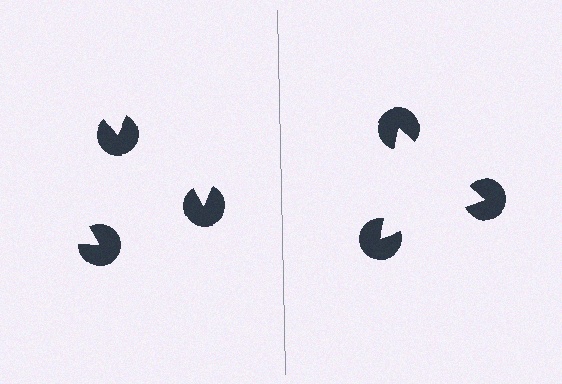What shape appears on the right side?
An illusory triangle.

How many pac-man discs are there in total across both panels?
6 — 3 on each side.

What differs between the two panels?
The pac-man discs are positioned identically on both sides; only the wedge orientations differ. On the right they align to a triangle; on the left they are misaligned.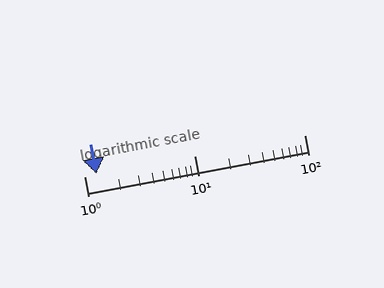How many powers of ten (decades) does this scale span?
The scale spans 2 decades, from 1 to 100.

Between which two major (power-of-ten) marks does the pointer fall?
The pointer is between 1 and 10.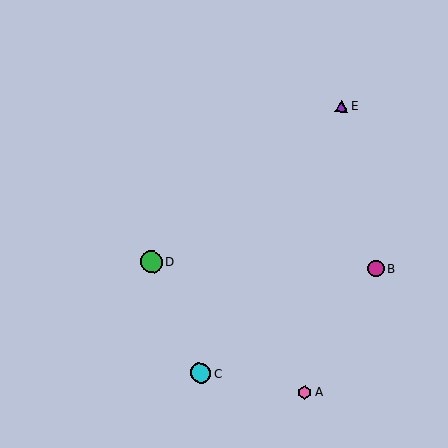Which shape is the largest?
The green circle (labeled D) is the largest.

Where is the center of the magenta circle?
The center of the magenta circle is at (376, 269).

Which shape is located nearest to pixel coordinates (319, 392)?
The pink hexagon (labeled A) at (305, 392) is nearest to that location.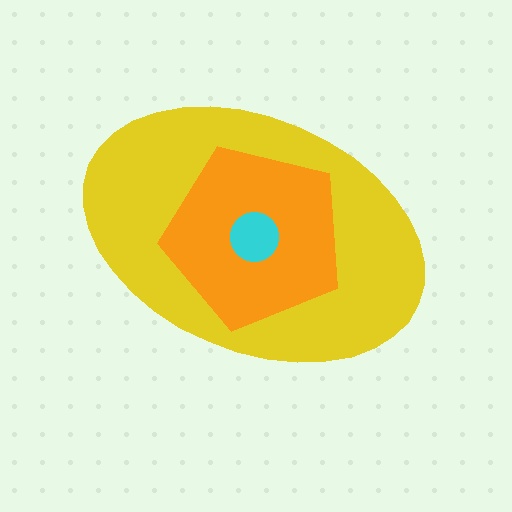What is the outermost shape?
The yellow ellipse.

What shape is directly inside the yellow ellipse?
The orange pentagon.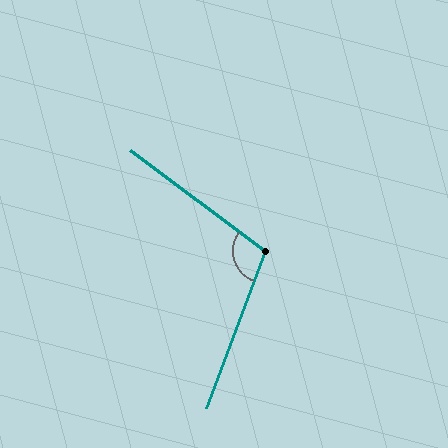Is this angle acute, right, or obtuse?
It is obtuse.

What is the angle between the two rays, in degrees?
Approximately 106 degrees.